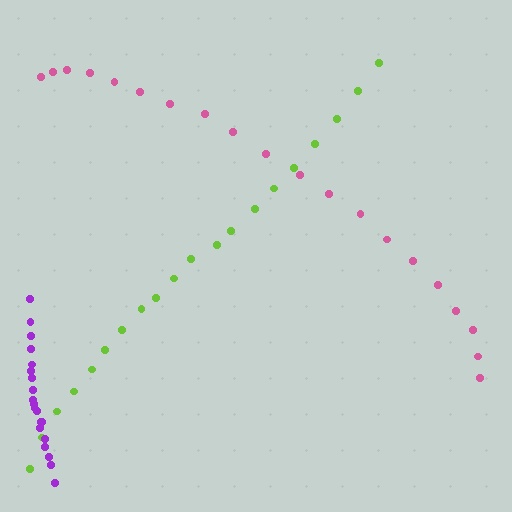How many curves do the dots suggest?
There are 3 distinct paths.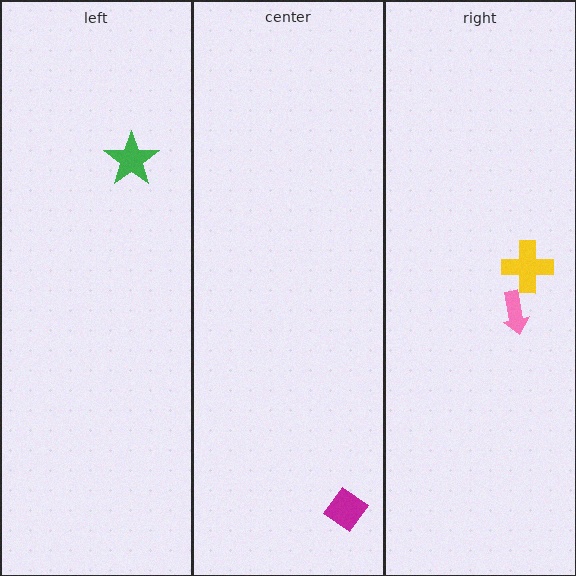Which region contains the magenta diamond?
The center region.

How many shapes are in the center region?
1.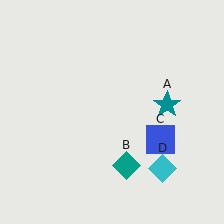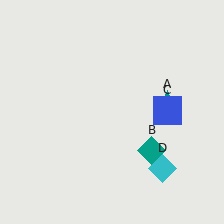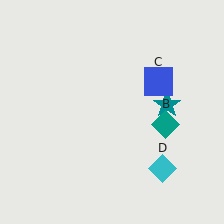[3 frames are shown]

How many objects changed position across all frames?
2 objects changed position: teal diamond (object B), blue square (object C).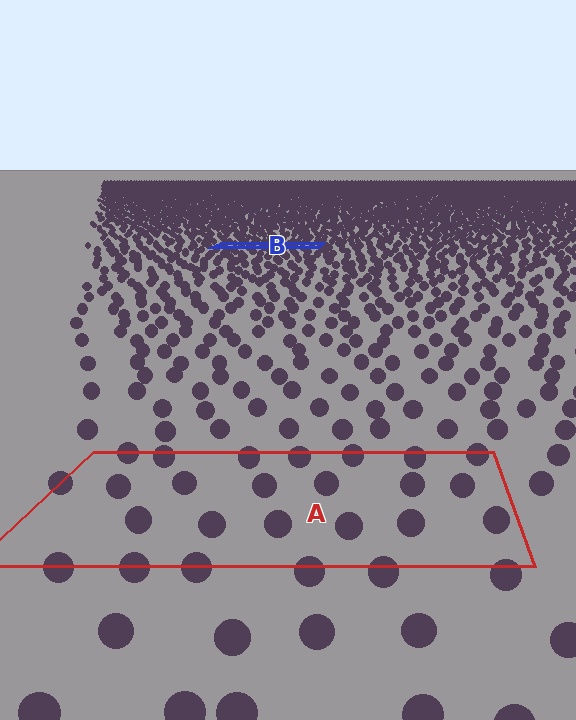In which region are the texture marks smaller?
The texture marks are smaller in region B, because it is farther away.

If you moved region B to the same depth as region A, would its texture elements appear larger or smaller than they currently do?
They would appear larger. At a closer depth, the same texture elements are projected at a bigger on-screen size.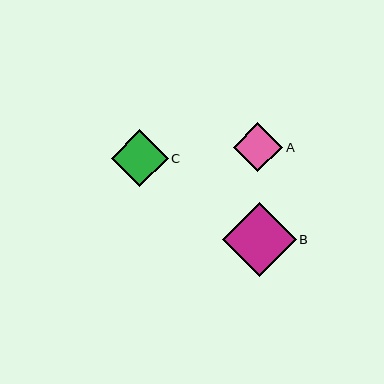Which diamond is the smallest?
Diamond A is the smallest with a size of approximately 50 pixels.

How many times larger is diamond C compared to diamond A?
Diamond C is approximately 1.2 times the size of diamond A.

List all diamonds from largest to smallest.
From largest to smallest: B, C, A.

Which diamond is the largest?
Diamond B is the largest with a size of approximately 74 pixels.